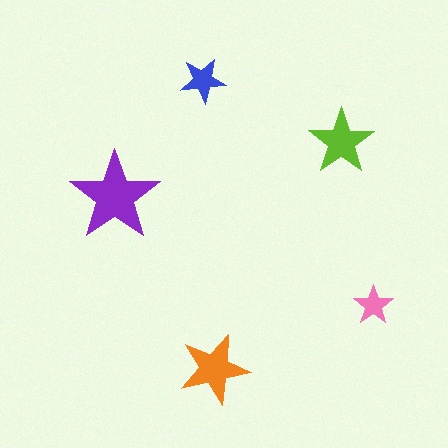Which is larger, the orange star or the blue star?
The orange one.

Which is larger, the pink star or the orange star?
The orange one.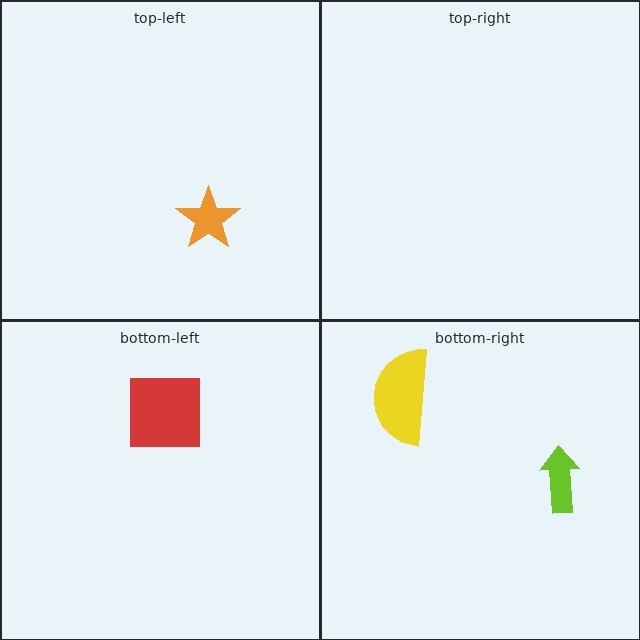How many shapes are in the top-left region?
1.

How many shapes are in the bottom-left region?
1.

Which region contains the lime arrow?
The bottom-right region.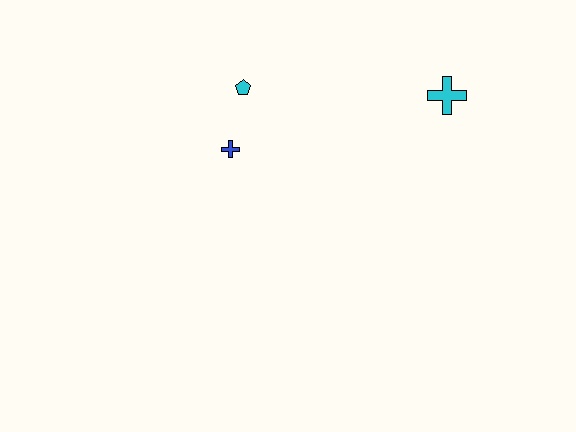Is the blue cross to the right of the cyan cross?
No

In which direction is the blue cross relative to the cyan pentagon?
The blue cross is below the cyan pentagon.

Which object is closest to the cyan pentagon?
The blue cross is closest to the cyan pentagon.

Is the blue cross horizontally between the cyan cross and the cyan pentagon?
No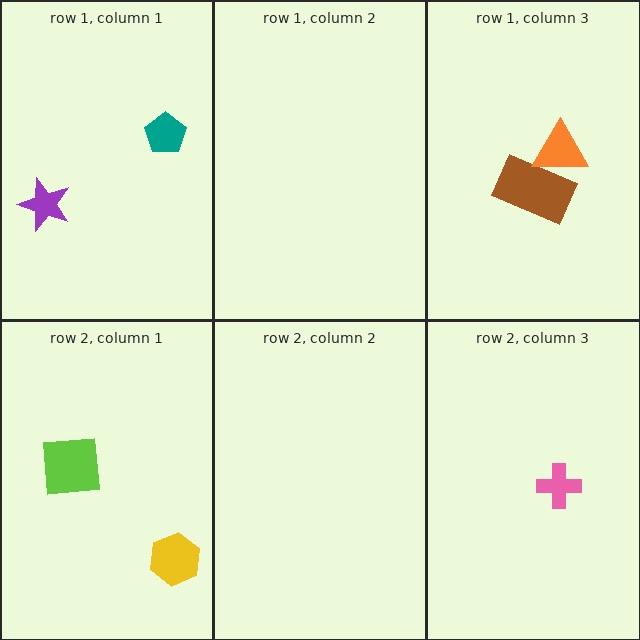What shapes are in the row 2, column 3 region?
The pink cross.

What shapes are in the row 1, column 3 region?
The brown rectangle, the orange triangle.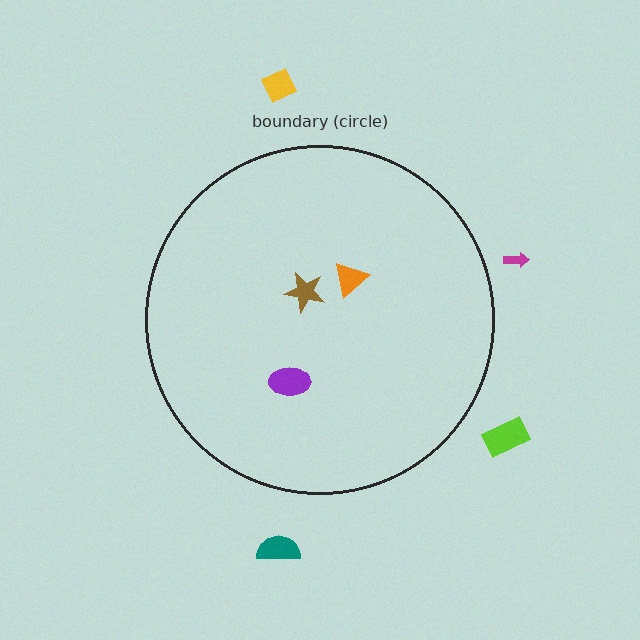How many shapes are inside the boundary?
3 inside, 4 outside.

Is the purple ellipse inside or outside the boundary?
Inside.